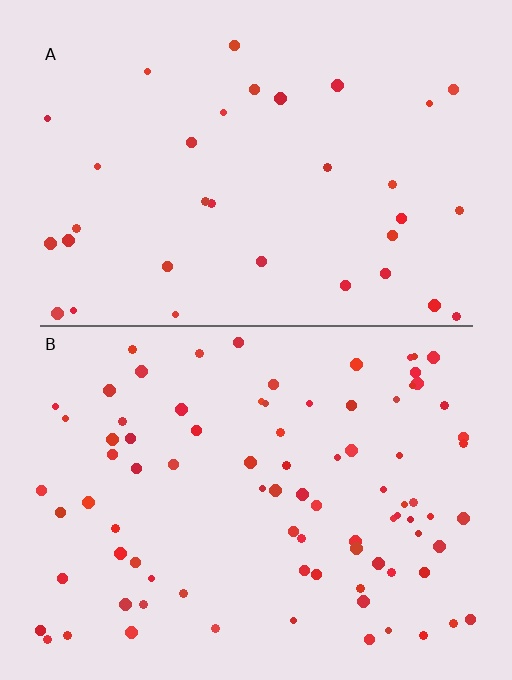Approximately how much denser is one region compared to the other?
Approximately 2.5× — region B over region A.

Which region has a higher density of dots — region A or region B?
B (the bottom).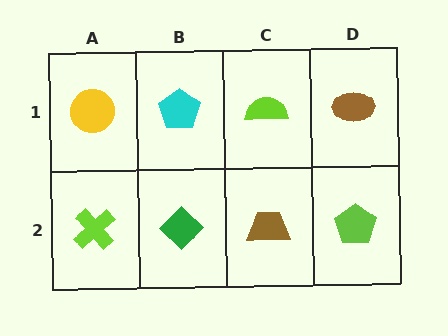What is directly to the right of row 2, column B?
A brown trapezoid.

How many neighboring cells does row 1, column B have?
3.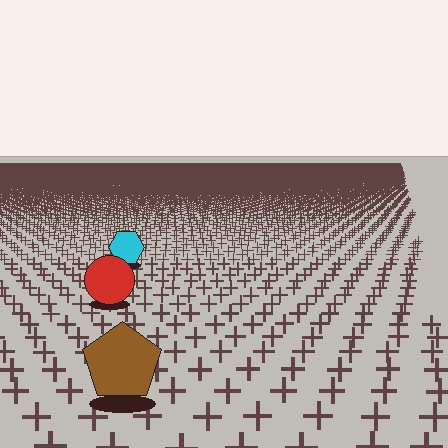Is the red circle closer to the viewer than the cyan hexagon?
Yes. The red circle is closer — you can tell from the texture gradient: the ground texture is coarser near it.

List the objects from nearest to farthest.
From nearest to farthest: the brown pentagon, the red circle, the cyan hexagon.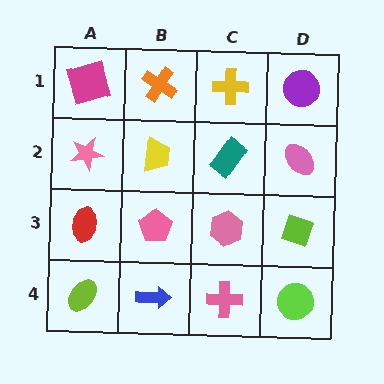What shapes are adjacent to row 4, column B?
A pink pentagon (row 3, column B), a lime ellipse (row 4, column A), a pink cross (row 4, column C).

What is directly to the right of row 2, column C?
A pink ellipse.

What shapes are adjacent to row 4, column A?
A red ellipse (row 3, column A), a blue arrow (row 4, column B).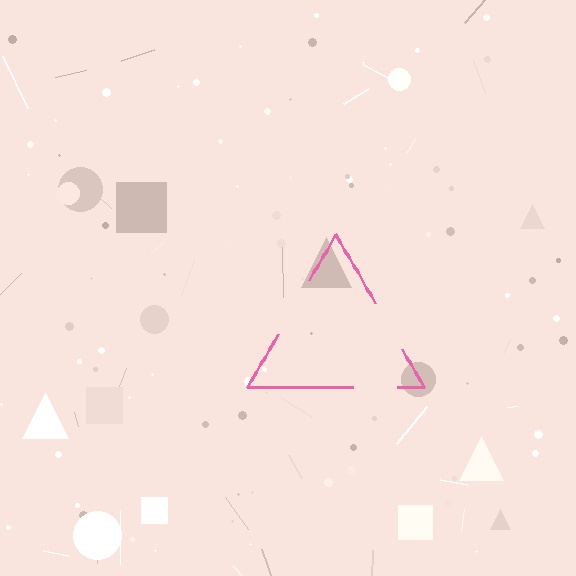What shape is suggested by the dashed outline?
The dashed outline suggests a triangle.